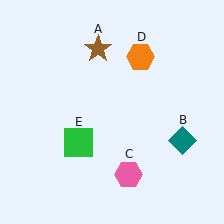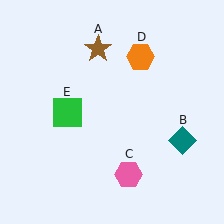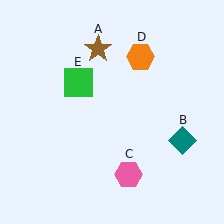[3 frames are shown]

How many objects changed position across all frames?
1 object changed position: green square (object E).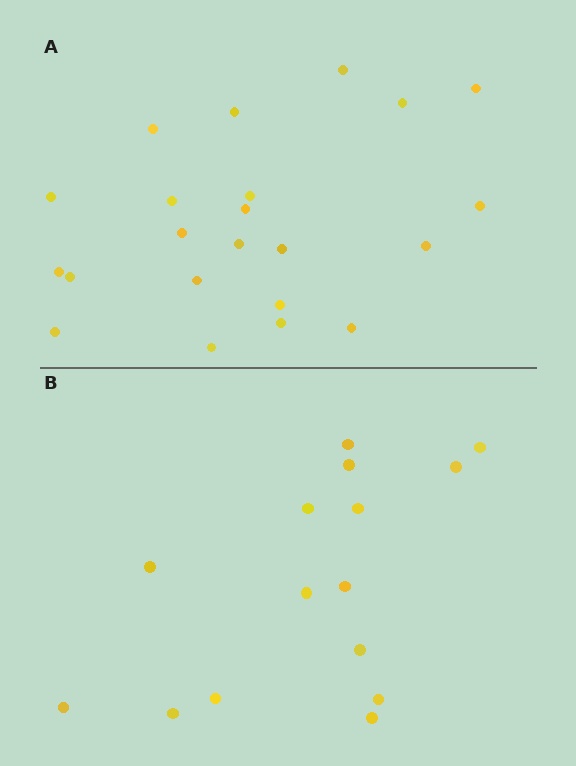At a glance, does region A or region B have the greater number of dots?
Region A (the top region) has more dots.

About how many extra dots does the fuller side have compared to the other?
Region A has roughly 8 or so more dots than region B.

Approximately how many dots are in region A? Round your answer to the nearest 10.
About 20 dots. (The exact count is 22, which rounds to 20.)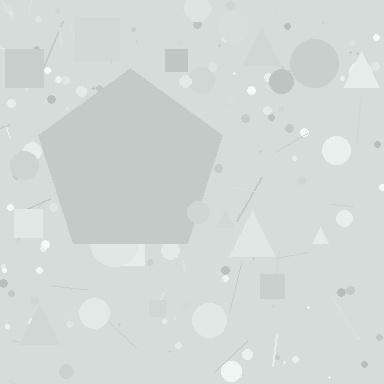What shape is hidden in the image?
A pentagon is hidden in the image.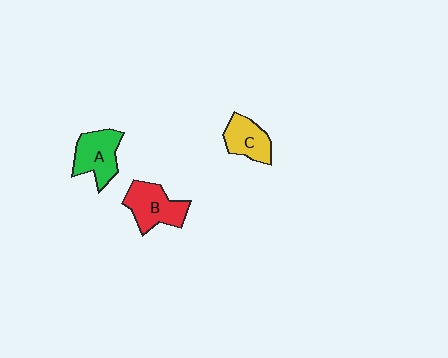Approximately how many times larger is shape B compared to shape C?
Approximately 1.3 times.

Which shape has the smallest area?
Shape C (yellow).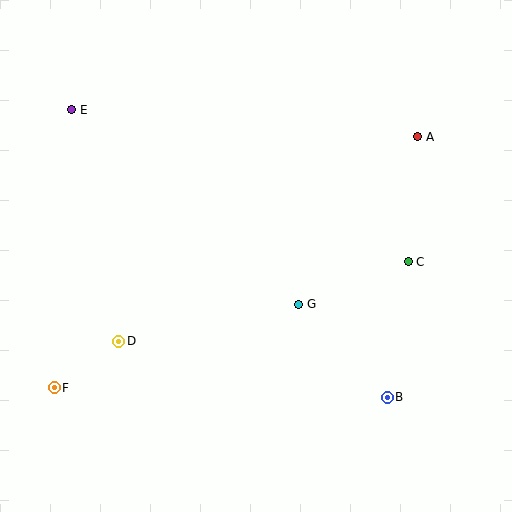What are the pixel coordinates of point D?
Point D is at (119, 341).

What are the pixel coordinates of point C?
Point C is at (408, 262).